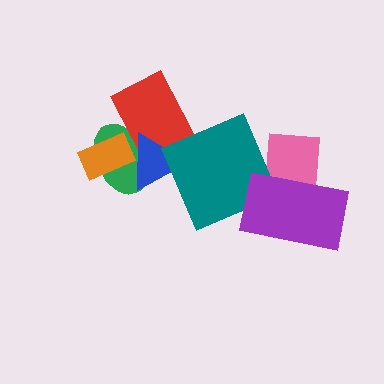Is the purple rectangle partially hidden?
No, no other shape covers it.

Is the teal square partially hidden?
Yes, it is partially covered by another shape.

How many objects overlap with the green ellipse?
3 objects overlap with the green ellipse.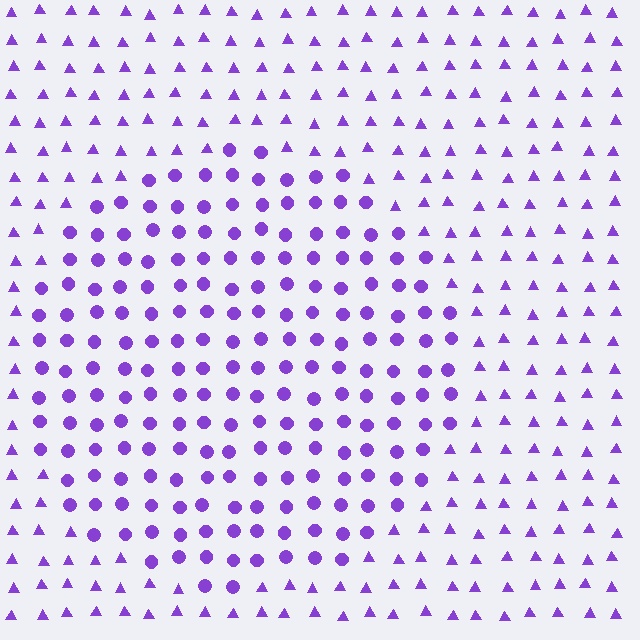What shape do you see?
I see a circle.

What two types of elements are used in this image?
The image uses circles inside the circle region and triangles outside it.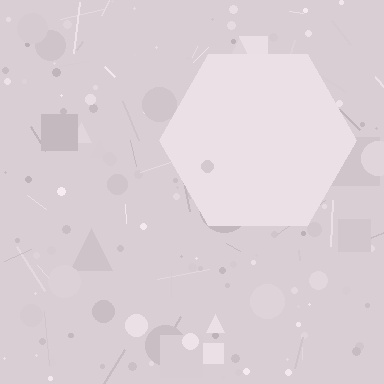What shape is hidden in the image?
A hexagon is hidden in the image.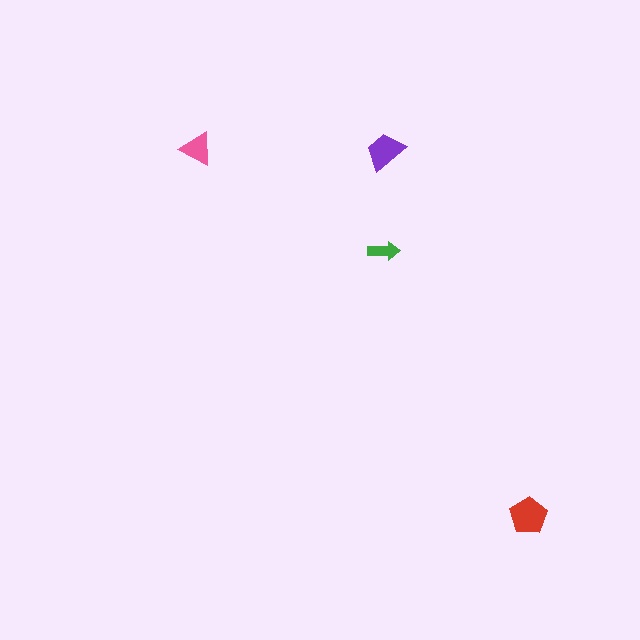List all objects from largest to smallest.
The red pentagon, the purple trapezoid, the pink triangle, the green arrow.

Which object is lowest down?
The red pentagon is bottommost.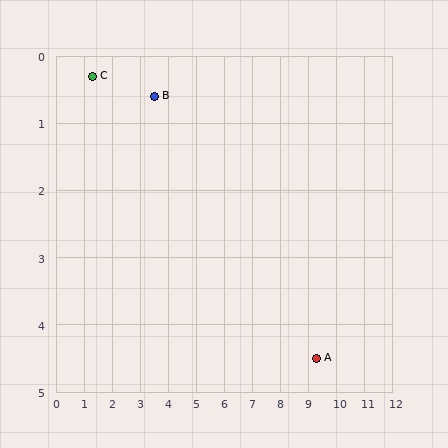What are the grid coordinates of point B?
Point B is at approximately (3.5, 0.6).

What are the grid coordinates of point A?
Point A is at approximately (9.3, 4.5).